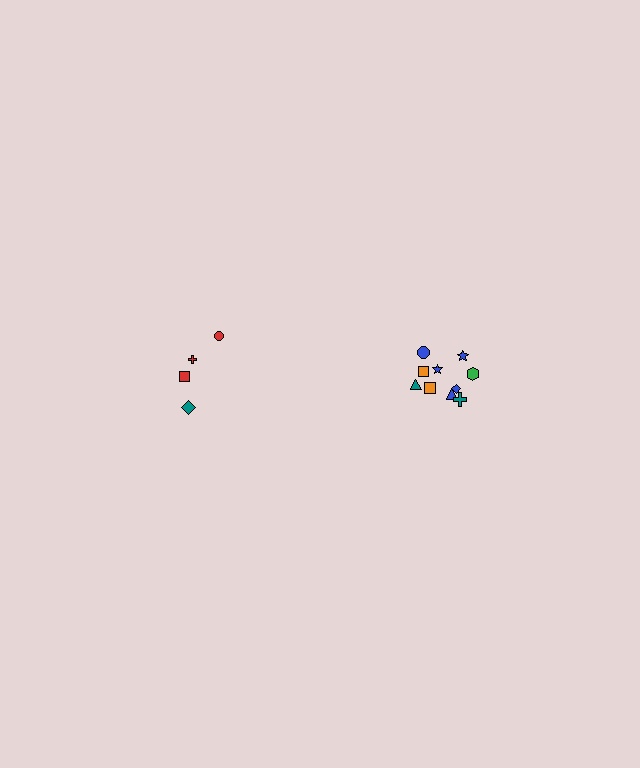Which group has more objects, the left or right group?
The right group.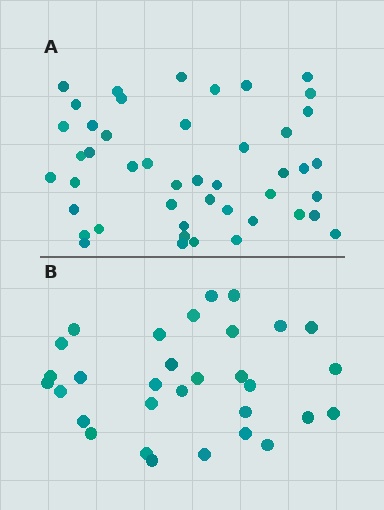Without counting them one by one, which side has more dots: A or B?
Region A (the top region) has more dots.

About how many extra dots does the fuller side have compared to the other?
Region A has approximately 15 more dots than region B.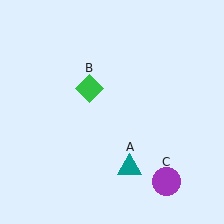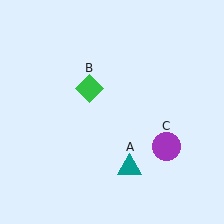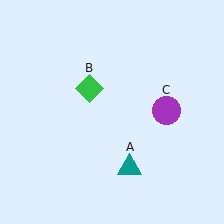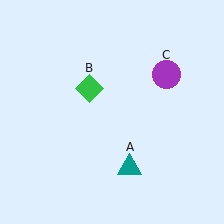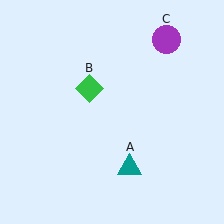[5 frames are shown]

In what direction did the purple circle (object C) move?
The purple circle (object C) moved up.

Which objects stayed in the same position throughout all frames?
Teal triangle (object A) and green diamond (object B) remained stationary.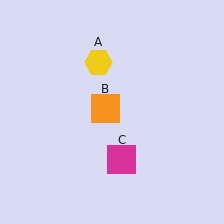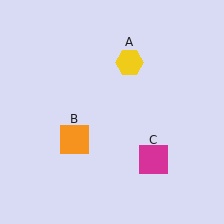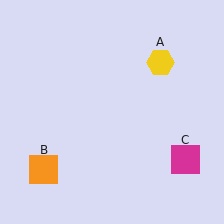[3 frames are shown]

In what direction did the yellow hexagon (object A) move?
The yellow hexagon (object A) moved right.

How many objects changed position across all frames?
3 objects changed position: yellow hexagon (object A), orange square (object B), magenta square (object C).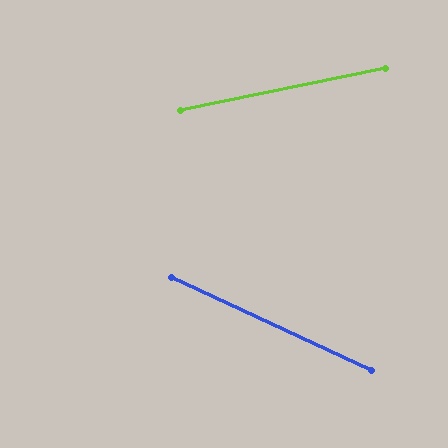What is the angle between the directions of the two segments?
Approximately 37 degrees.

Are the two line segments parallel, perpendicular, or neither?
Neither parallel nor perpendicular — they differ by about 37°.